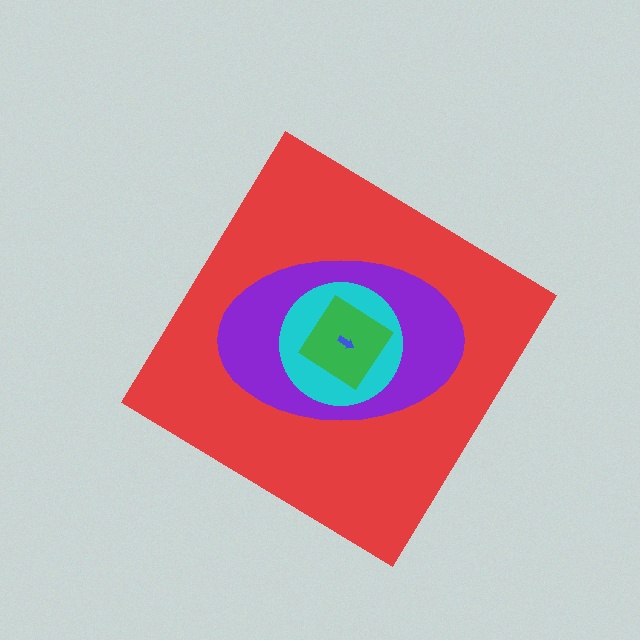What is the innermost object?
The blue arrow.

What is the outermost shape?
The red diamond.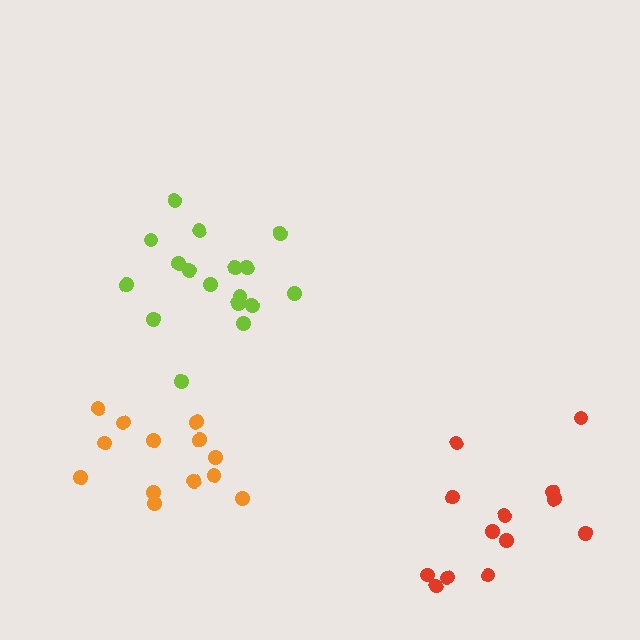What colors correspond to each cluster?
The clusters are colored: red, orange, lime.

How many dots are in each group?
Group 1: 13 dots, Group 2: 13 dots, Group 3: 17 dots (43 total).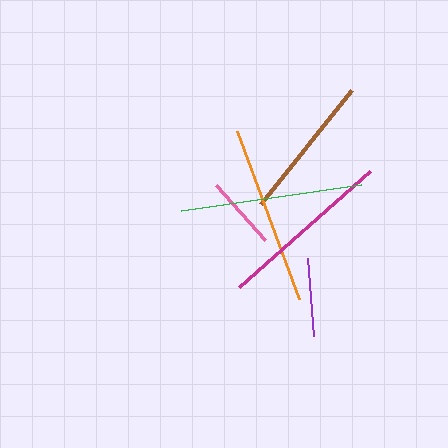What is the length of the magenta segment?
The magenta segment is approximately 175 pixels long.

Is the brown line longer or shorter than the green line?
The green line is longer than the brown line.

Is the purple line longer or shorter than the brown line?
The brown line is longer than the purple line.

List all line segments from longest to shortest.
From longest to shortest: green, orange, magenta, brown, purple, pink.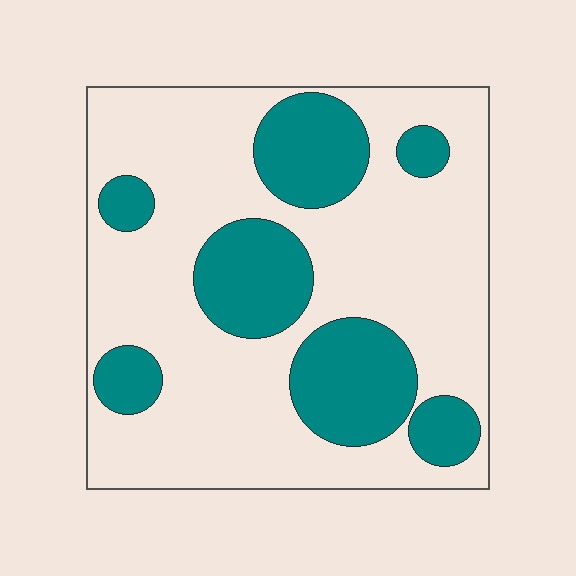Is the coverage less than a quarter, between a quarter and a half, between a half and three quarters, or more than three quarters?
Between a quarter and a half.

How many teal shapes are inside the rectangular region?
7.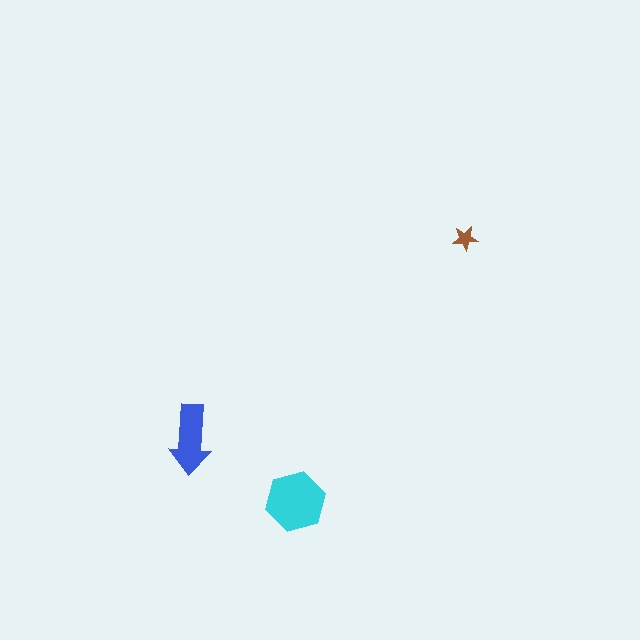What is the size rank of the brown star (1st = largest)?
3rd.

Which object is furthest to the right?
The brown star is rightmost.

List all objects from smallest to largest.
The brown star, the blue arrow, the cyan hexagon.